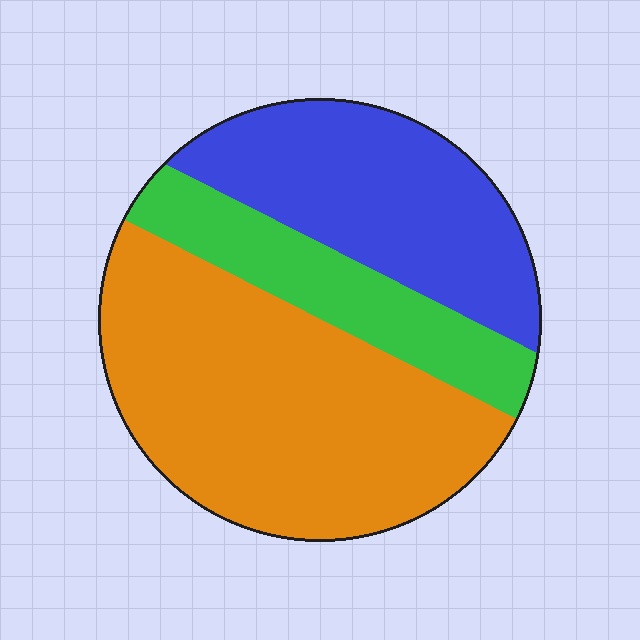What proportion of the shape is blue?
Blue takes up about one third (1/3) of the shape.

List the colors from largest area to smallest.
From largest to smallest: orange, blue, green.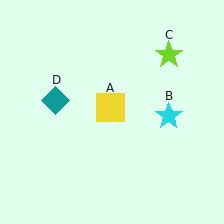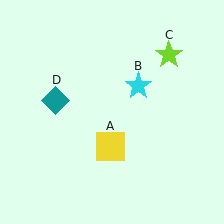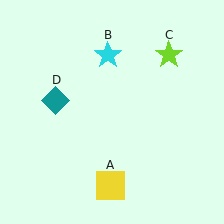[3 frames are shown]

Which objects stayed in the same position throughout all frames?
Lime star (object C) and teal diamond (object D) remained stationary.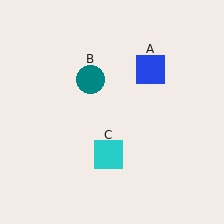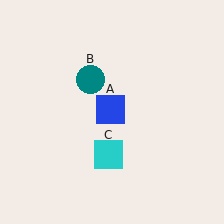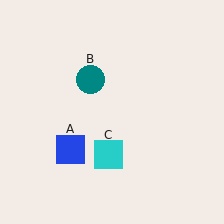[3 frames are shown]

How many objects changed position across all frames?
1 object changed position: blue square (object A).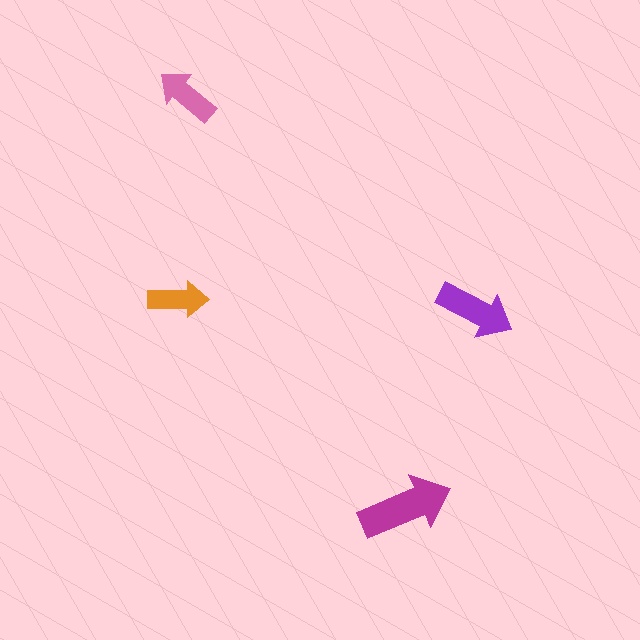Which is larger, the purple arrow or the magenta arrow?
The magenta one.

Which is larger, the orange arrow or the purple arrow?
The purple one.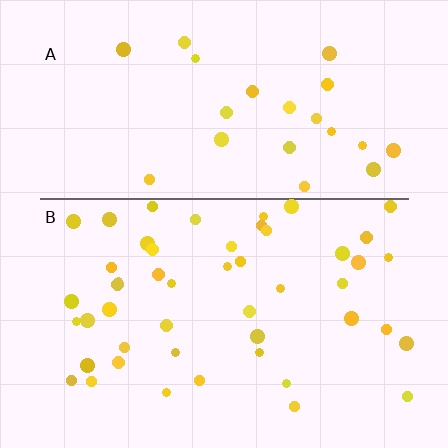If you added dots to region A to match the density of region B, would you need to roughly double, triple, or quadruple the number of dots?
Approximately double.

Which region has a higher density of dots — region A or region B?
B (the bottom).